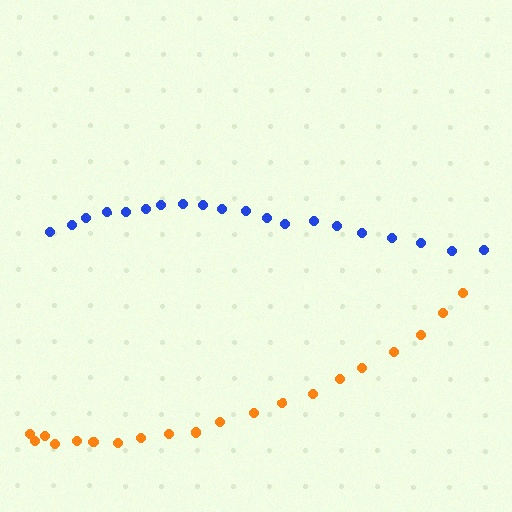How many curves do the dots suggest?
There are 2 distinct paths.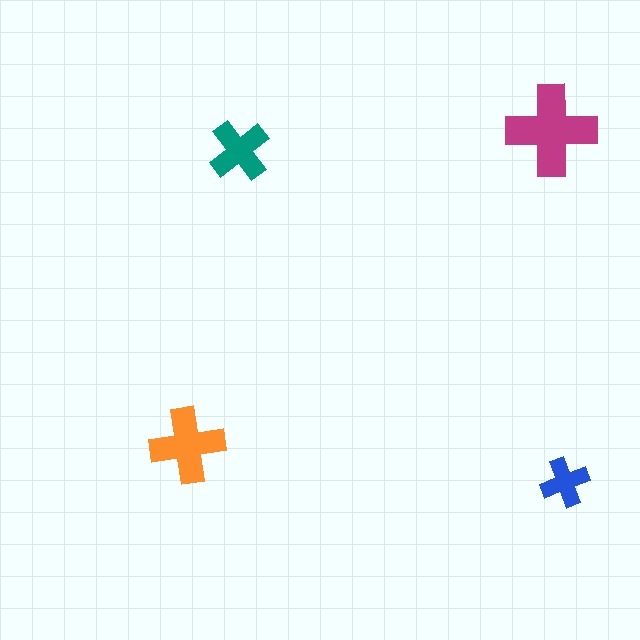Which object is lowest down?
The blue cross is bottommost.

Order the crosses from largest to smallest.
the magenta one, the orange one, the teal one, the blue one.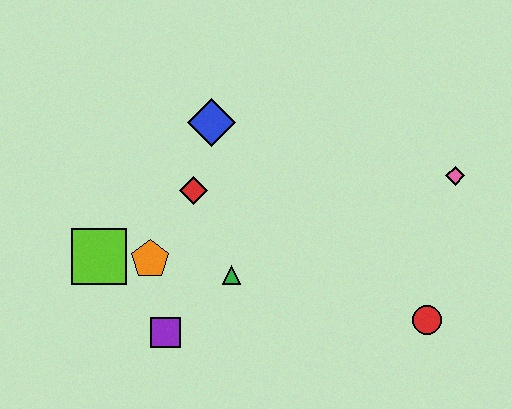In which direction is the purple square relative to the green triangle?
The purple square is to the left of the green triangle.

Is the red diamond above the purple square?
Yes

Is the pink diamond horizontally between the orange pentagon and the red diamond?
No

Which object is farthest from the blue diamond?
The red circle is farthest from the blue diamond.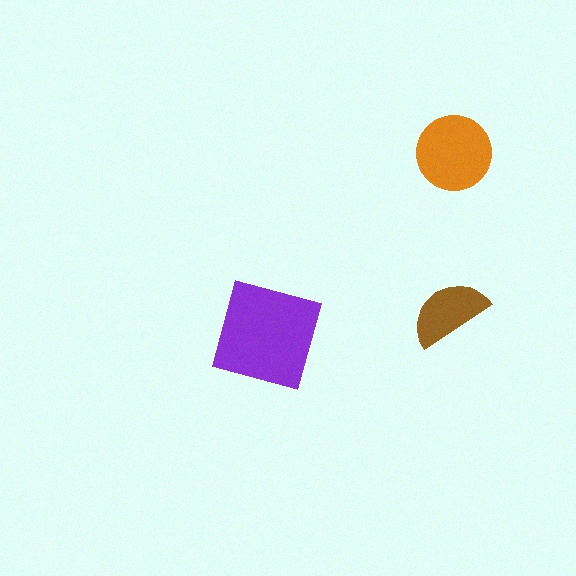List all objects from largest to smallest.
The purple square, the orange circle, the brown semicircle.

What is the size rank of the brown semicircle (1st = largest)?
3rd.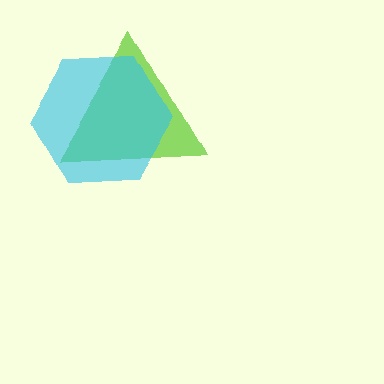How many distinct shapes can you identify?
There are 2 distinct shapes: a lime triangle, a cyan hexagon.